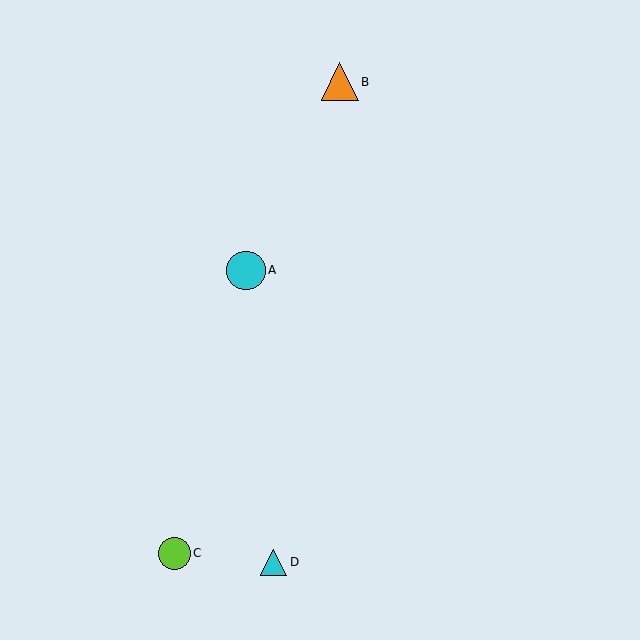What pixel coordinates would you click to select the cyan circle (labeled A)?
Click at (246, 270) to select the cyan circle A.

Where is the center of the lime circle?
The center of the lime circle is at (174, 553).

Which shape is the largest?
The cyan circle (labeled A) is the largest.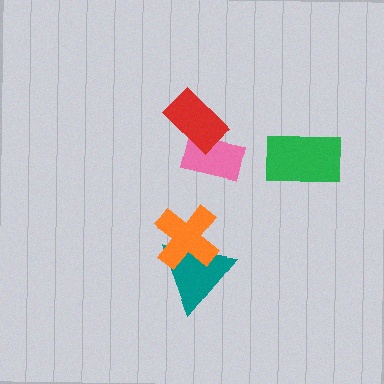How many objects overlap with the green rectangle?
0 objects overlap with the green rectangle.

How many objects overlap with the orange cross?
1 object overlaps with the orange cross.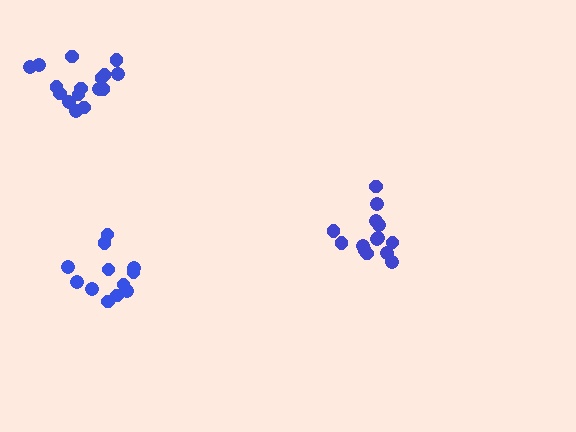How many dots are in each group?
Group 1: 14 dots, Group 2: 12 dots, Group 3: 16 dots (42 total).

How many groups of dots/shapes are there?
There are 3 groups.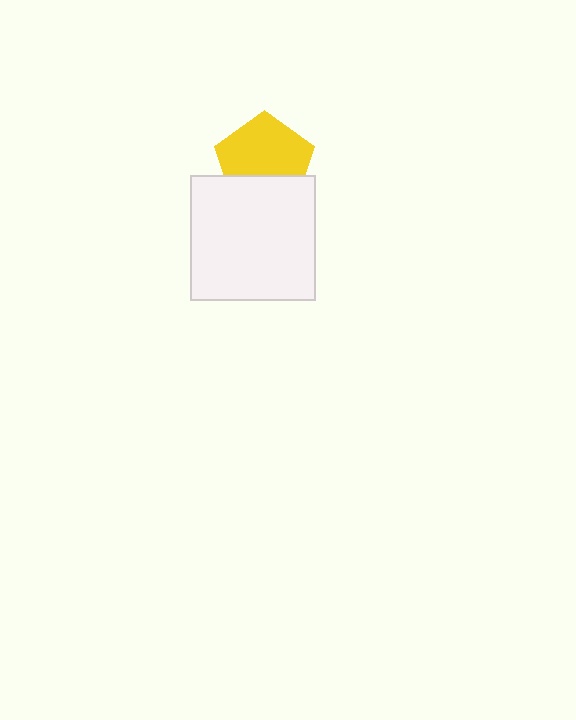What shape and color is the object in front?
The object in front is a white square.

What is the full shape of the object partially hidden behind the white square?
The partially hidden object is a yellow pentagon.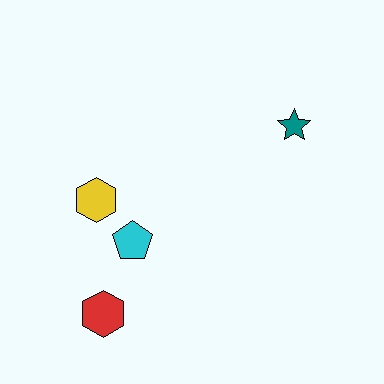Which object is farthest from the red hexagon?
The teal star is farthest from the red hexagon.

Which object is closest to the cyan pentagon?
The yellow hexagon is closest to the cyan pentagon.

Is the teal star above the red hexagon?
Yes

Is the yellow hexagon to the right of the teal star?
No